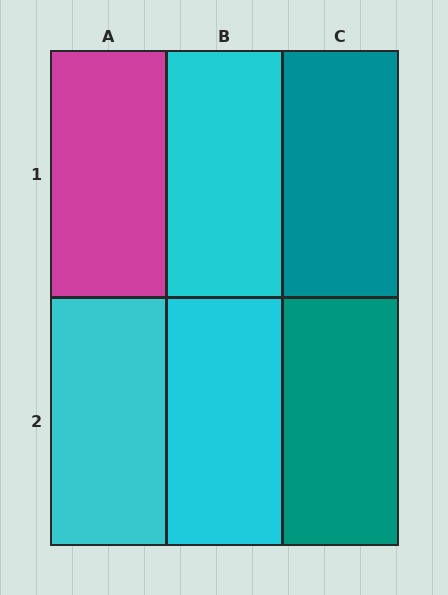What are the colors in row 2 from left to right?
Cyan, cyan, teal.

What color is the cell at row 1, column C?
Teal.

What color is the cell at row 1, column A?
Magenta.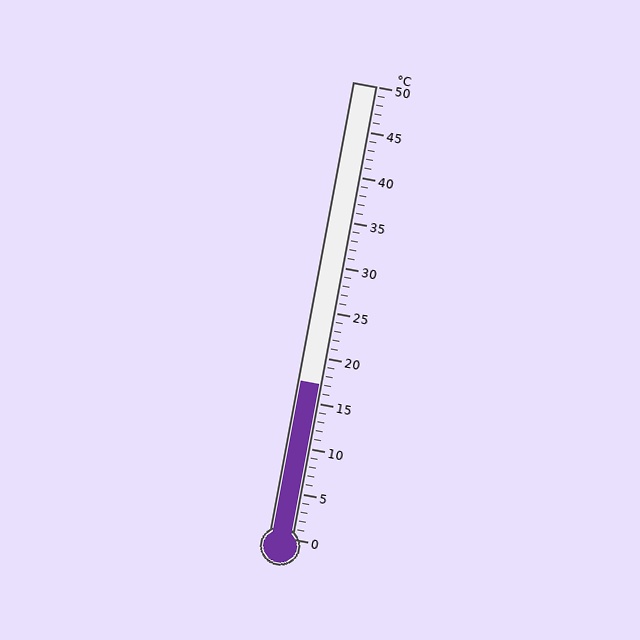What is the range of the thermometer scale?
The thermometer scale ranges from 0°C to 50°C.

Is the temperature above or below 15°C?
The temperature is above 15°C.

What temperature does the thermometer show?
The thermometer shows approximately 17°C.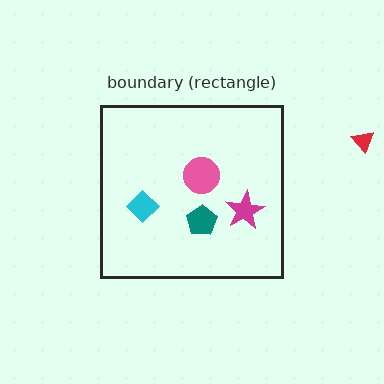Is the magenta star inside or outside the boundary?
Inside.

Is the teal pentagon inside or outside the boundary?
Inside.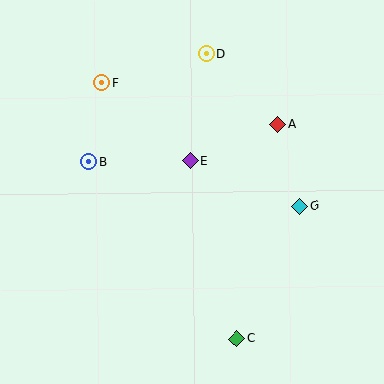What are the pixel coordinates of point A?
Point A is at (278, 124).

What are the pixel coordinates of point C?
Point C is at (237, 339).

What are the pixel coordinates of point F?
Point F is at (101, 83).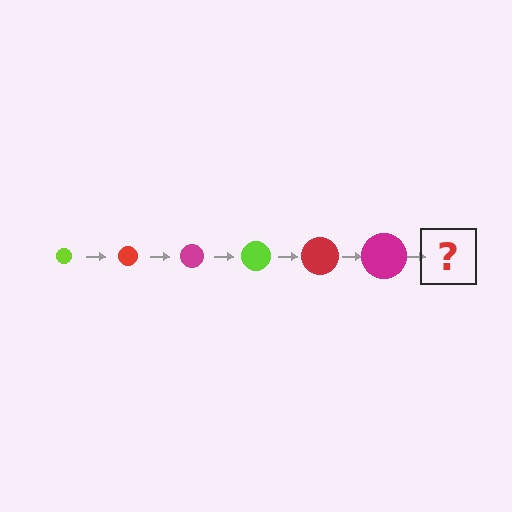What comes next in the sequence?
The next element should be a lime circle, larger than the previous one.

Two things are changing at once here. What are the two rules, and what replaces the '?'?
The two rules are that the circle grows larger each step and the color cycles through lime, red, and magenta. The '?' should be a lime circle, larger than the previous one.